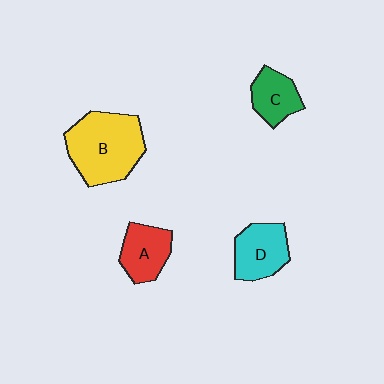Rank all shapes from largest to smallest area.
From largest to smallest: B (yellow), D (cyan), A (red), C (green).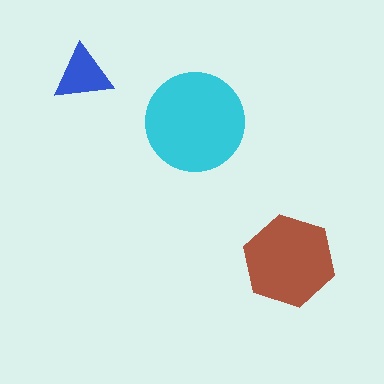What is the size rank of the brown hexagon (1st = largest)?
2nd.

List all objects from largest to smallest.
The cyan circle, the brown hexagon, the blue triangle.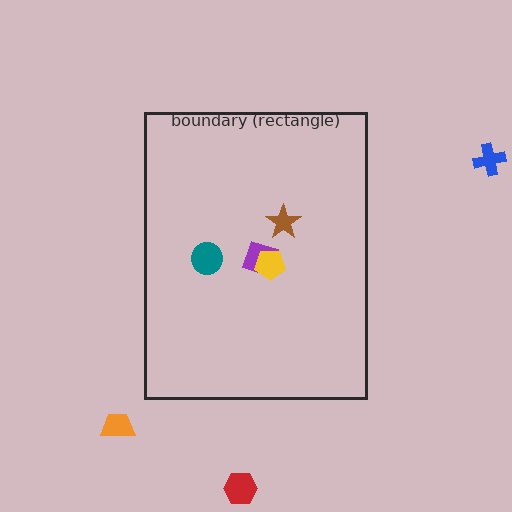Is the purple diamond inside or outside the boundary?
Inside.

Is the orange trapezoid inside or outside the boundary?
Outside.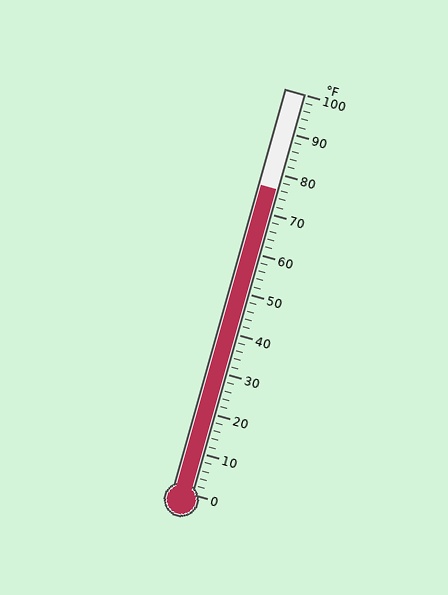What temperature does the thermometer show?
The thermometer shows approximately 76°F.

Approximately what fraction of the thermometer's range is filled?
The thermometer is filled to approximately 75% of its range.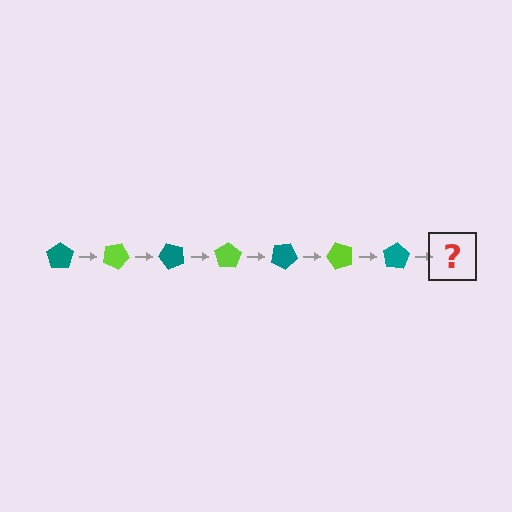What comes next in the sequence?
The next element should be a lime pentagon, rotated 175 degrees from the start.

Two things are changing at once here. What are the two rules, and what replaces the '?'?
The two rules are that it rotates 25 degrees each step and the color cycles through teal and lime. The '?' should be a lime pentagon, rotated 175 degrees from the start.